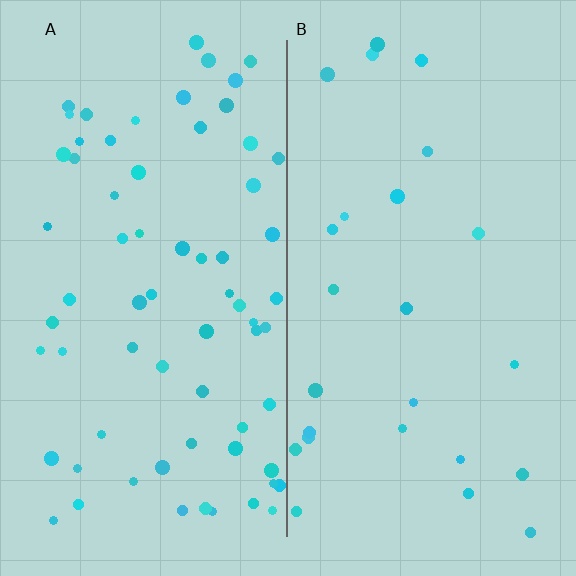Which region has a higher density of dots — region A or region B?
A (the left).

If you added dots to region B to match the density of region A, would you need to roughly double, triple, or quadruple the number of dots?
Approximately triple.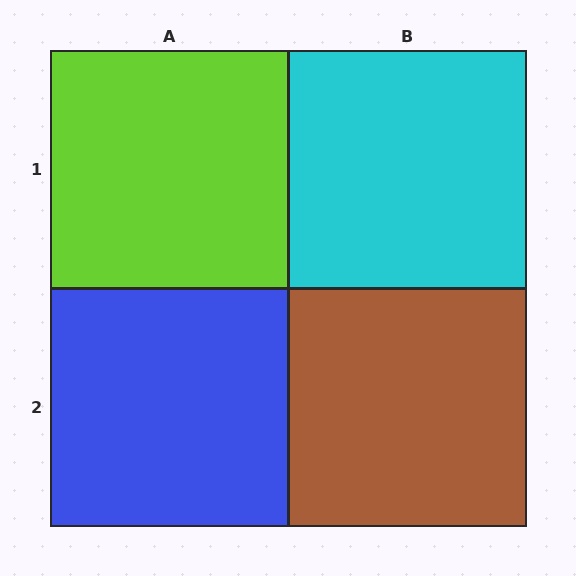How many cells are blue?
1 cell is blue.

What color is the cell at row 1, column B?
Cyan.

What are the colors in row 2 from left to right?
Blue, brown.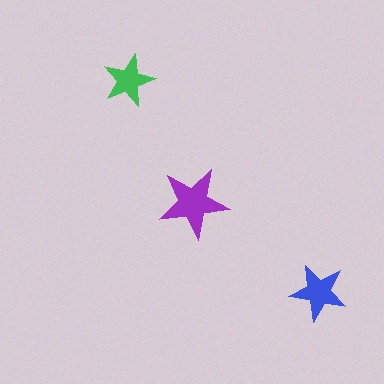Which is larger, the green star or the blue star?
The blue one.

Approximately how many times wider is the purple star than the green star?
About 1.5 times wider.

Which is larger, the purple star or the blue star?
The purple one.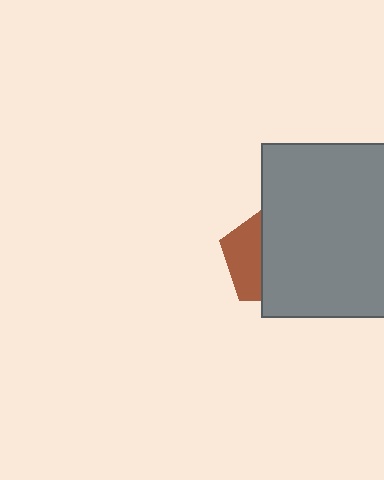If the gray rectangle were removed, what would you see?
You would see the complete brown pentagon.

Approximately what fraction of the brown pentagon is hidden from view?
Roughly 63% of the brown pentagon is hidden behind the gray rectangle.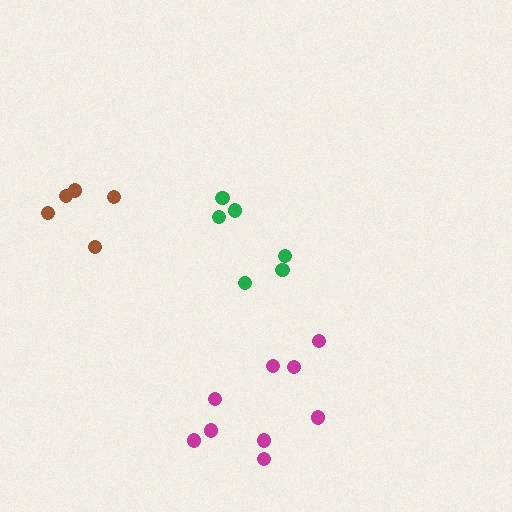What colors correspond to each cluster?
The clusters are colored: green, magenta, brown.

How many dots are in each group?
Group 1: 6 dots, Group 2: 9 dots, Group 3: 5 dots (20 total).